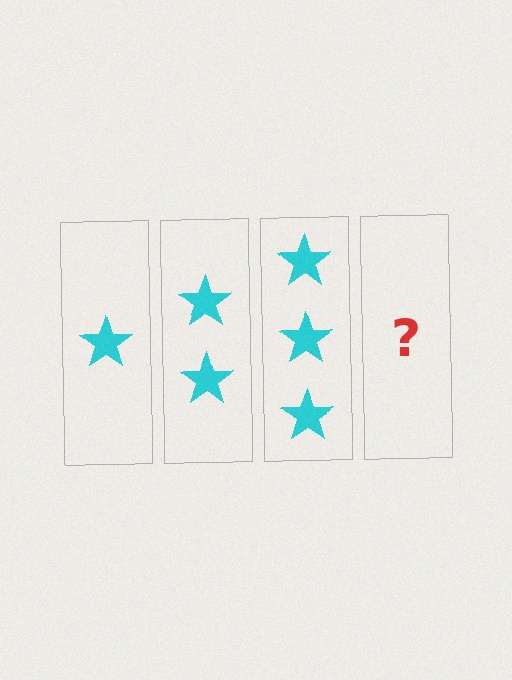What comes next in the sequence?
The next element should be 4 stars.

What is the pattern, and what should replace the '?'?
The pattern is that each step adds one more star. The '?' should be 4 stars.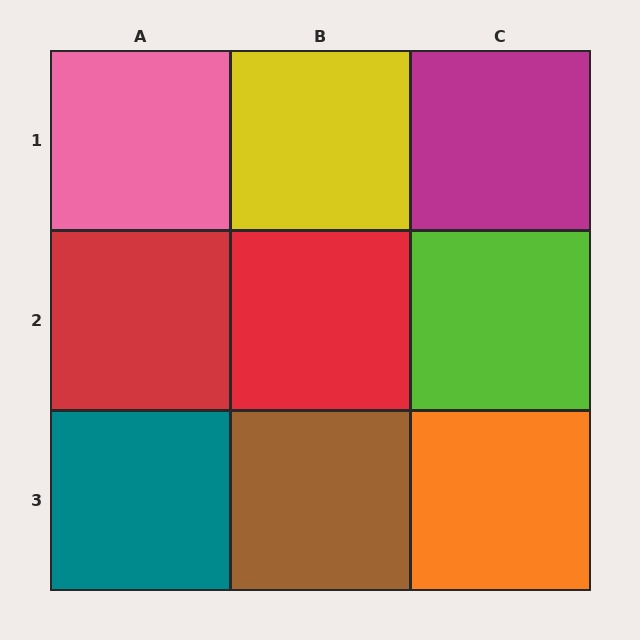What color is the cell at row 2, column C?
Lime.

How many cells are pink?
1 cell is pink.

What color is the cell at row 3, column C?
Orange.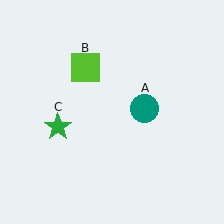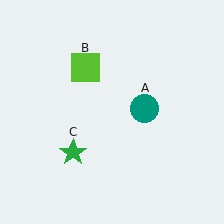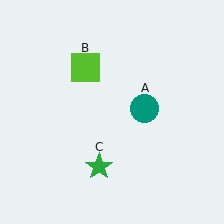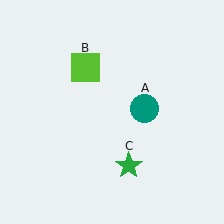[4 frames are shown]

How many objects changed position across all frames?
1 object changed position: green star (object C).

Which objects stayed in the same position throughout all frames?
Teal circle (object A) and lime square (object B) remained stationary.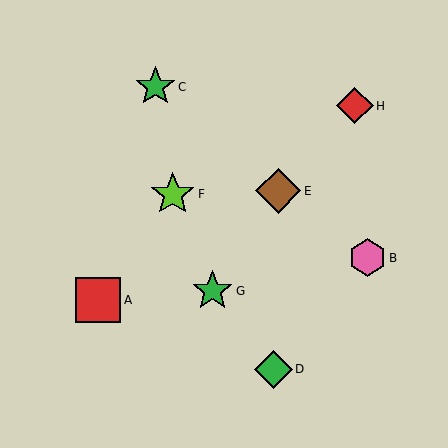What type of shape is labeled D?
Shape D is a green diamond.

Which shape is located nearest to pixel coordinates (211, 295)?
The green star (labeled G) at (213, 291) is nearest to that location.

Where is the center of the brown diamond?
The center of the brown diamond is at (278, 191).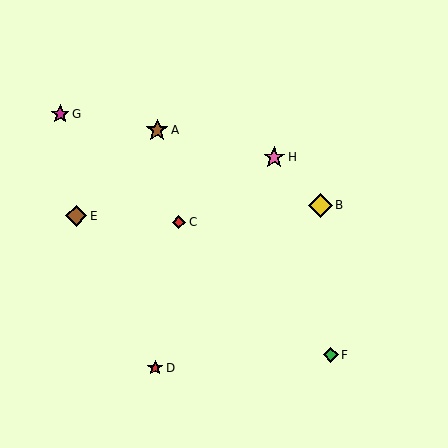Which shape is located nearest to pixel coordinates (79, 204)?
The brown diamond (labeled E) at (76, 216) is nearest to that location.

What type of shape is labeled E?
Shape E is a brown diamond.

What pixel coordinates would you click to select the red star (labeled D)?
Click at (155, 368) to select the red star D.